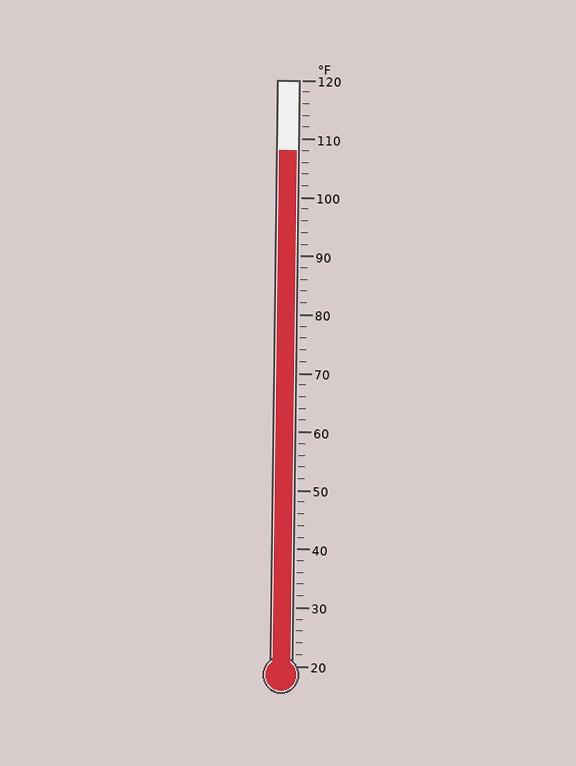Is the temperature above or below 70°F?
The temperature is above 70°F.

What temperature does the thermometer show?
The thermometer shows approximately 108°F.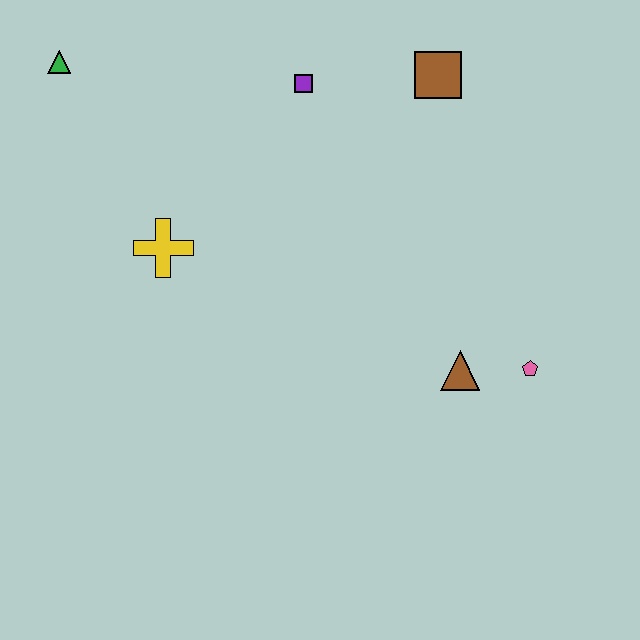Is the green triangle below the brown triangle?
No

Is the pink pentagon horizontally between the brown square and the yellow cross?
No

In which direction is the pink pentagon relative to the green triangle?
The pink pentagon is to the right of the green triangle.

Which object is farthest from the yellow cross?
The pink pentagon is farthest from the yellow cross.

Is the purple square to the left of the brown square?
Yes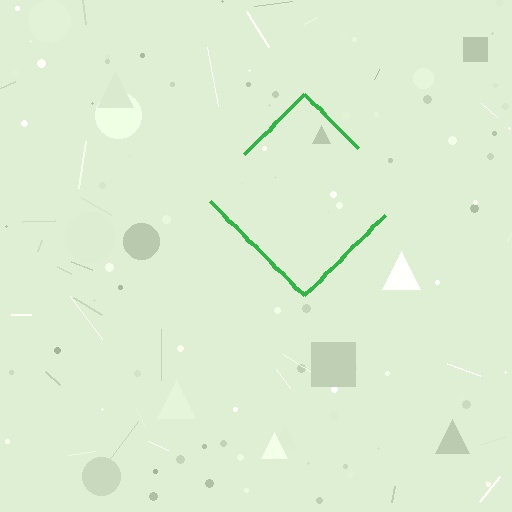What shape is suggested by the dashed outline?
The dashed outline suggests a diamond.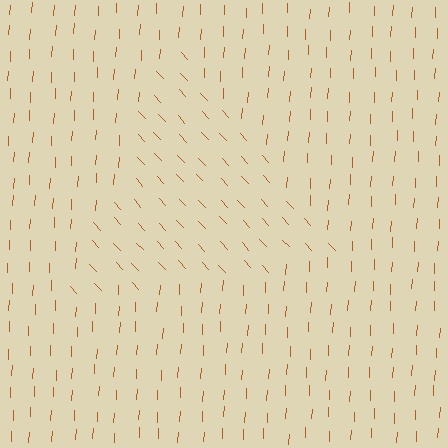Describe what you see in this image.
The image is filled with small brown line segments. A triangle region in the image has lines oriented differently from the surrounding lines, creating a visible texture boundary.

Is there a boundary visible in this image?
Yes, there is a texture boundary formed by a change in line orientation.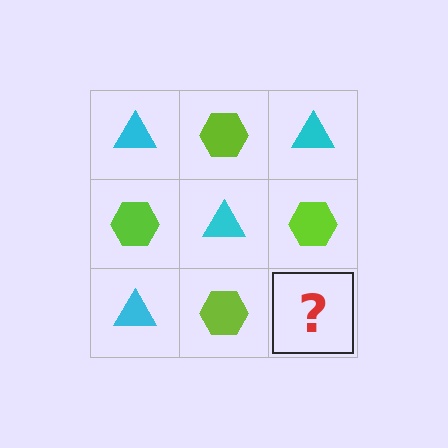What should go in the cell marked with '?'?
The missing cell should contain a cyan triangle.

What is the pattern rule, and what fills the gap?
The rule is that it alternates cyan triangle and lime hexagon in a checkerboard pattern. The gap should be filled with a cyan triangle.